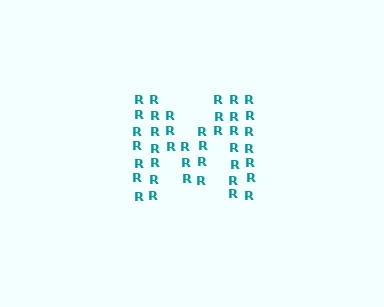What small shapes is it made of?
It is made of small letter R's.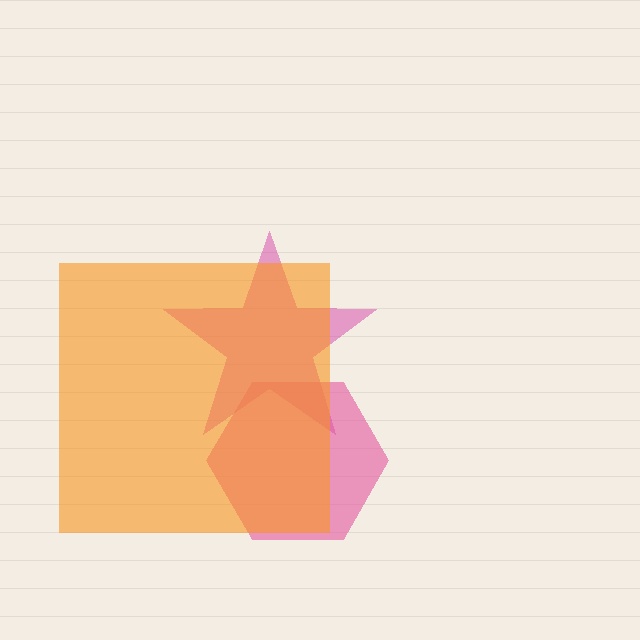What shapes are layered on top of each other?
The layered shapes are: a magenta star, a pink hexagon, an orange square.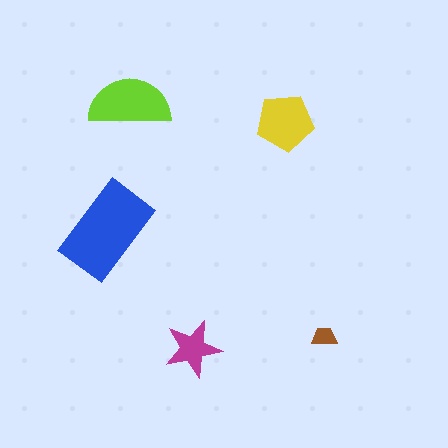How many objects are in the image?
There are 5 objects in the image.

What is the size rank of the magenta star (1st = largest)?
4th.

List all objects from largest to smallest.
The blue rectangle, the lime semicircle, the yellow pentagon, the magenta star, the brown trapezoid.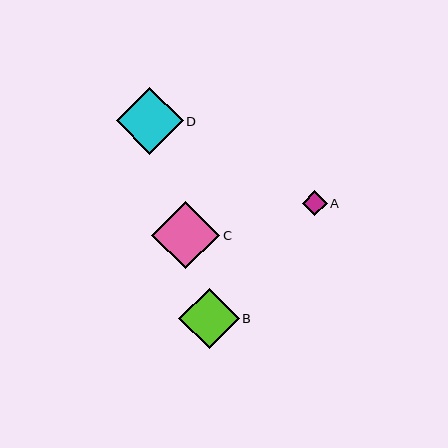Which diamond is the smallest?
Diamond A is the smallest with a size of approximately 25 pixels.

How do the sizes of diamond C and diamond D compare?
Diamond C and diamond D are approximately the same size.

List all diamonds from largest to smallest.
From largest to smallest: C, D, B, A.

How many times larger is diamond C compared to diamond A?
Diamond C is approximately 2.7 times the size of diamond A.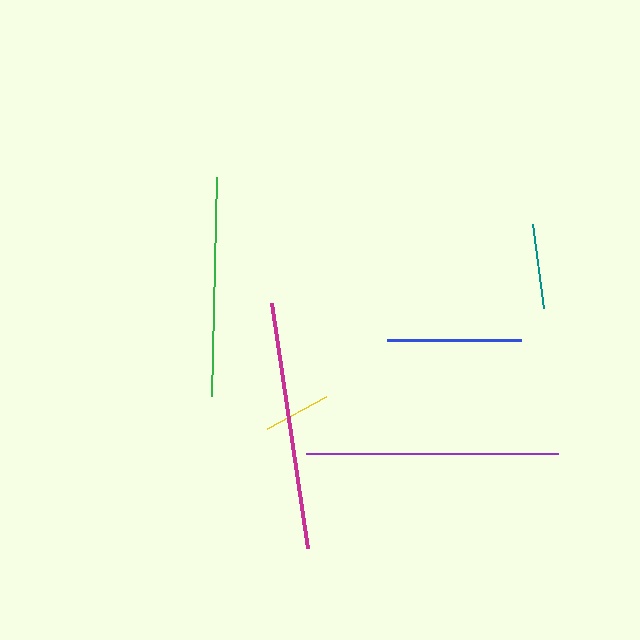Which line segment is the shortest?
The yellow line is the shortest at approximately 67 pixels.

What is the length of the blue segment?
The blue segment is approximately 134 pixels long.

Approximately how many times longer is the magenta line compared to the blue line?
The magenta line is approximately 1.9 times the length of the blue line.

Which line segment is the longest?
The purple line is the longest at approximately 252 pixels.